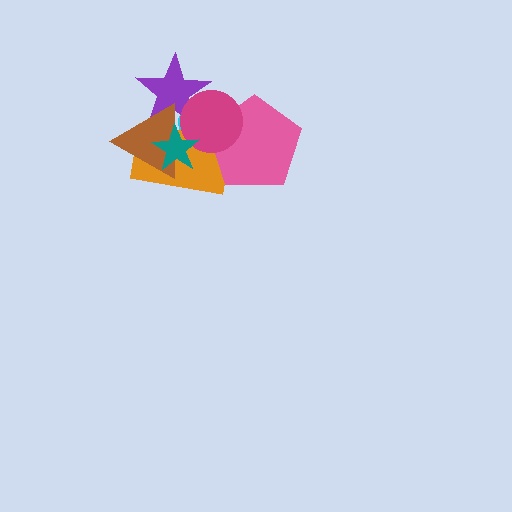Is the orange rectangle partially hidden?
Yes, it is partially covered by another shape.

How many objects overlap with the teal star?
5 objects overlap with the teal star.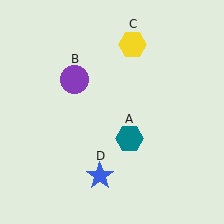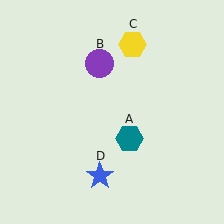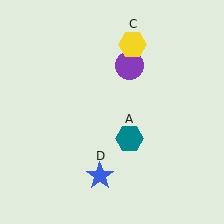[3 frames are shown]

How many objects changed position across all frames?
1 object changed position: purple circle (object B).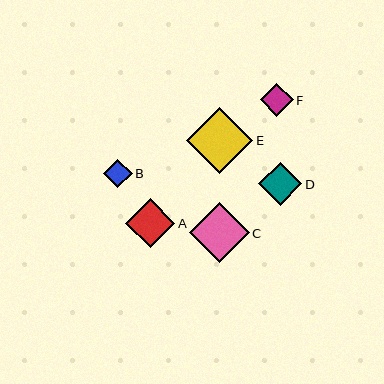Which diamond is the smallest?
Diamond B is the smallest with a size of approximately 28 pixels.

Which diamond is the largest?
Diamond E is the largest with a size of approximately 66 pixels.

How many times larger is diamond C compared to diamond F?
Diamond C is approximately 1.8 times the size of diamond F.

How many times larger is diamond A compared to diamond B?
Diamond A is approximately 1.7 times the size of diamond B.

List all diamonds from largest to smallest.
From largest to smallest: E, C, A, D, F, B.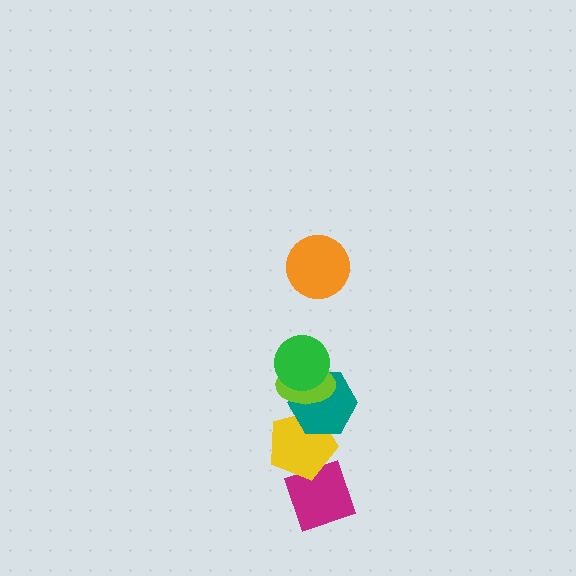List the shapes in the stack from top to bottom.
From top to bottom: the orange circle, the green circle, the lime ellipse, the teal hexagon, the yellow pentagon, the magenta diamond.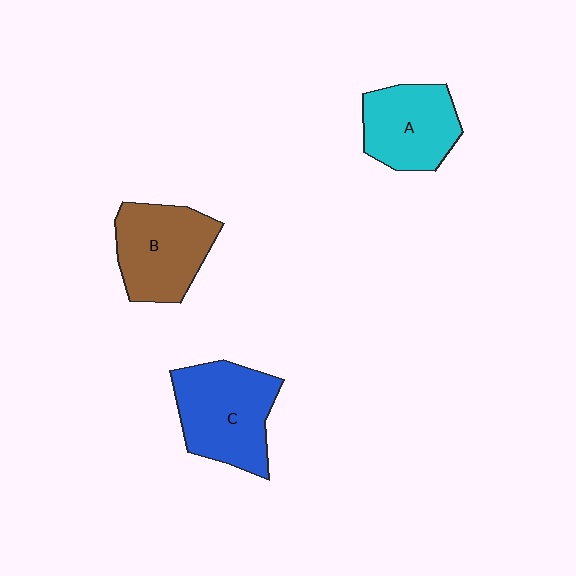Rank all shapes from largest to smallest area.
From largest to smallest: C (blue), B (brown), A (cyan).